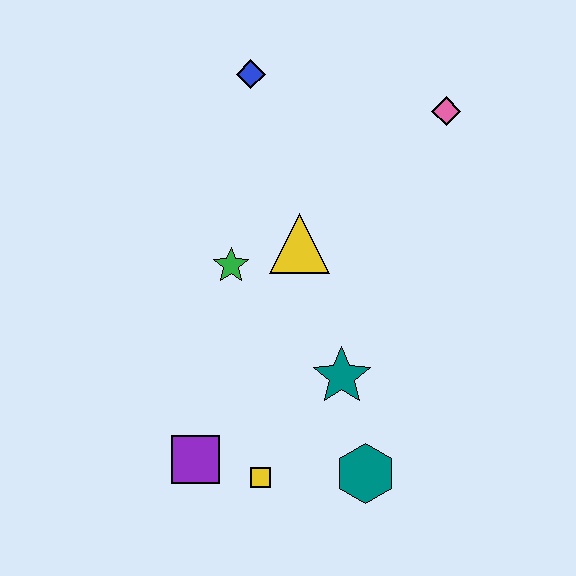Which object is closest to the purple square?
The yellow square is closest to the purple square.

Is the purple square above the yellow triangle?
No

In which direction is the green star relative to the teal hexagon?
The green star is above the teal hexagon.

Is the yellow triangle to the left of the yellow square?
No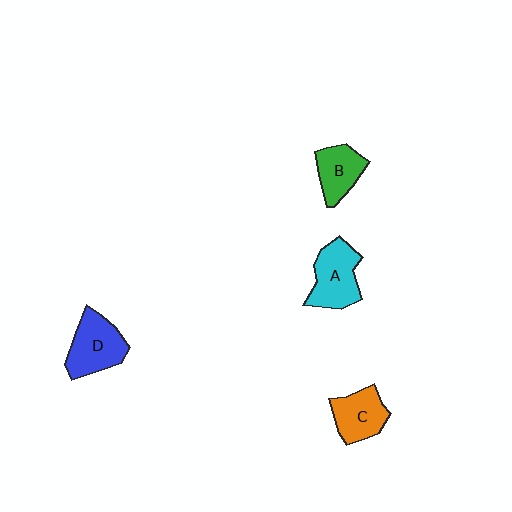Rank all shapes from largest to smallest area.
From largest to smallest: D (blue), A (cyan), C (orange), B (green).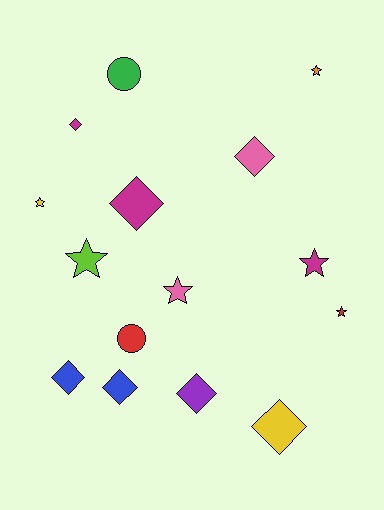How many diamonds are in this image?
There are 7 diamonds.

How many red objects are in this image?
There are 2 red objects.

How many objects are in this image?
There are 15 objects.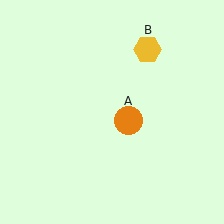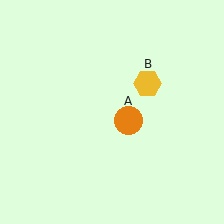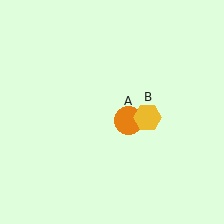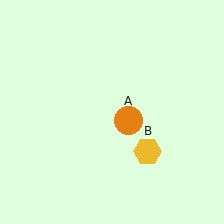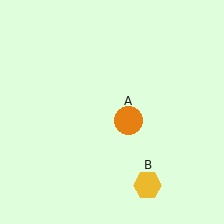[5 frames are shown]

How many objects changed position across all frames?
1 object changed position: yellow hexagon (object B).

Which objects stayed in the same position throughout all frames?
Orange circle (object A) remained stationary.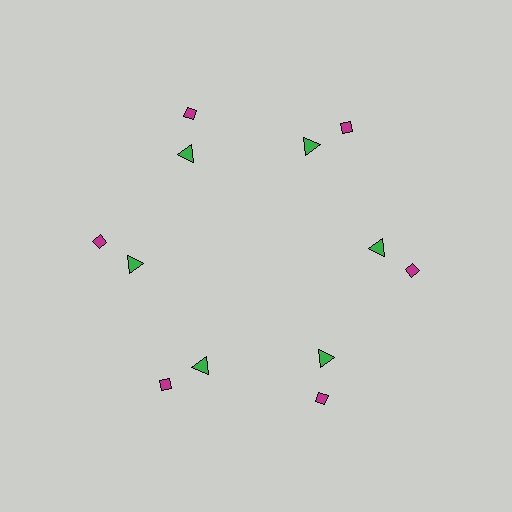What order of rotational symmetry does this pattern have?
This pattern has 6-fold rotational symmetry.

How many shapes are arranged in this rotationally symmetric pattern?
There are 12 shapes, arranged in 6 groups of 2.